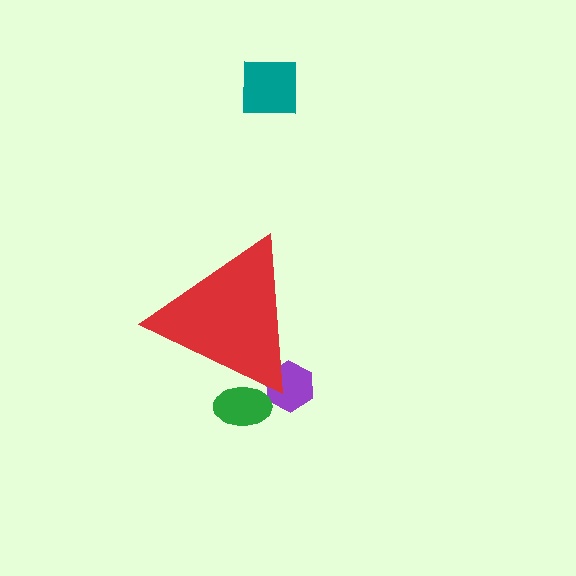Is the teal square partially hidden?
No, the teal square is fully visible.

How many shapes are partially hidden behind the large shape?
2 shapes are partially hidden.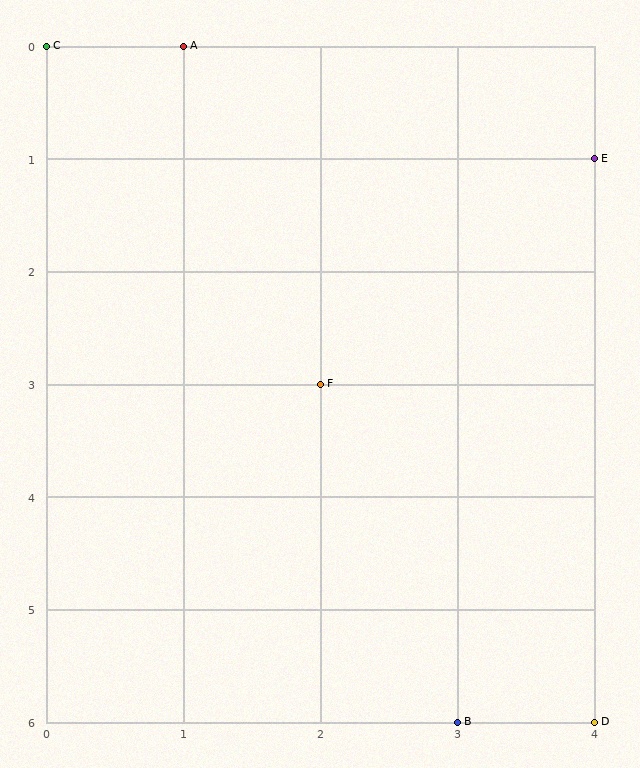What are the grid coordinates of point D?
Point D is at grid coordinates (4, 6).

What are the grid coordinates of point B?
Point B is at grid coordinates (3, 6).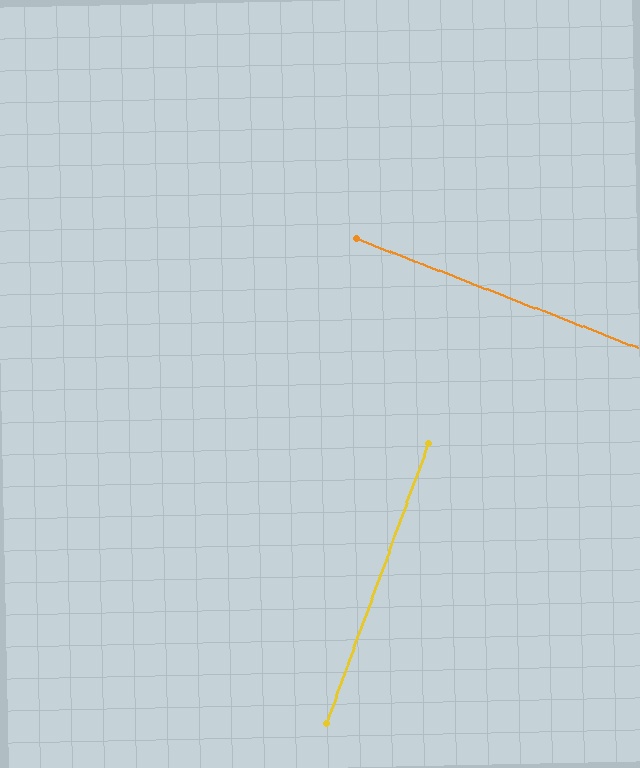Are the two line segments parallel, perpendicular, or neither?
Perpendicular — they meet at approximately 89°.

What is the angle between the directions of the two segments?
Approximately 89 degrees.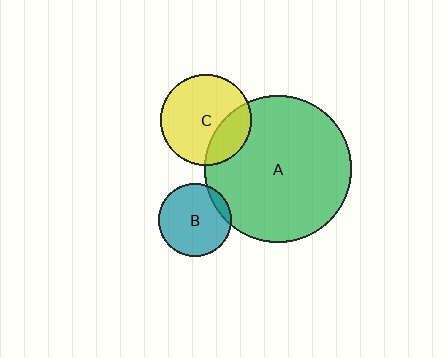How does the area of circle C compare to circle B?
Approximately 1.5 times.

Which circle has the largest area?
Circle A (green).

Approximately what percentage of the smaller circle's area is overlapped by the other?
Approximately 10%.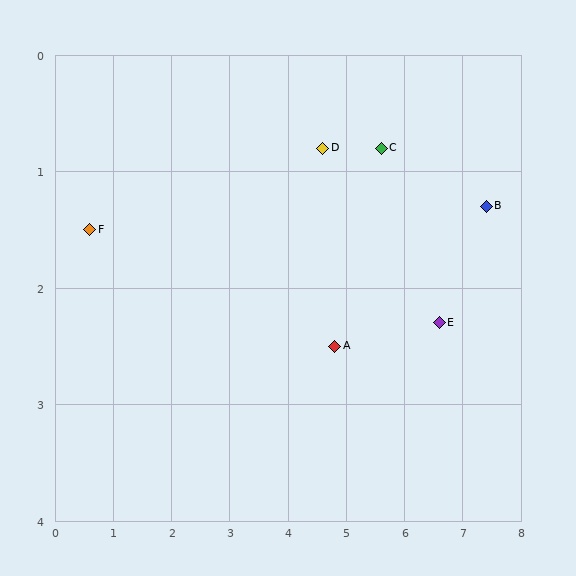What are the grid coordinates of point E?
Point E is at approximately (6.6, 2.3).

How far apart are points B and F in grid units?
Points B and F are about 6.8 grid units apart.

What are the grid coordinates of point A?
Point A is at approximately (4.8, 2.5).